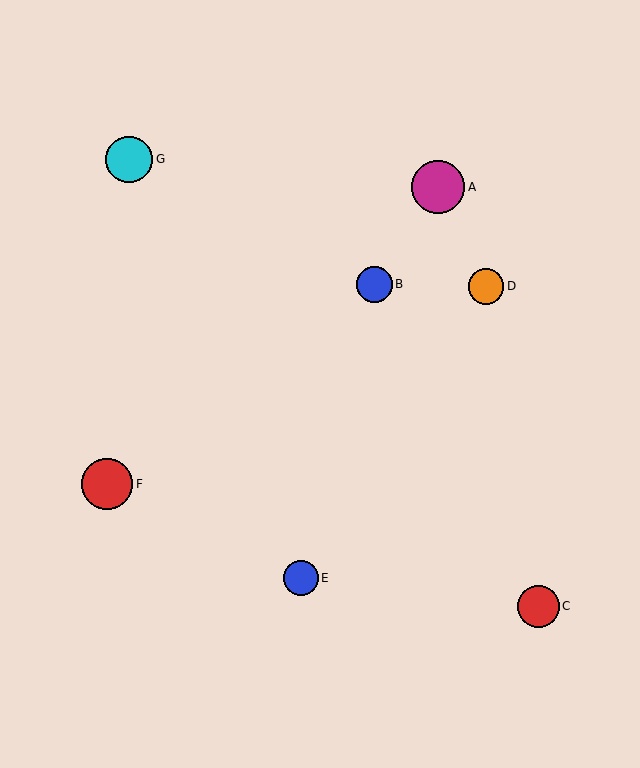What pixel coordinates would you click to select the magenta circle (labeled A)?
Click at (438, 187) to select the magenta circle A.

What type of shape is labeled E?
Shape E is a blue circle.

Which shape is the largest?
The magenta circle (labeled A) is the largest.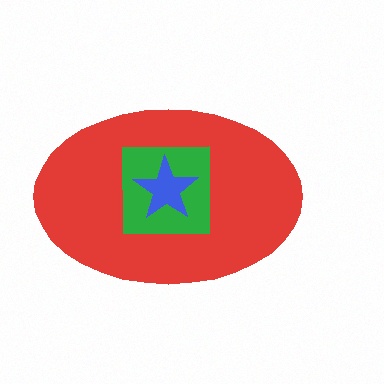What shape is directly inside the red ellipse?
The green square.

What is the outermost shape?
The red ellipse.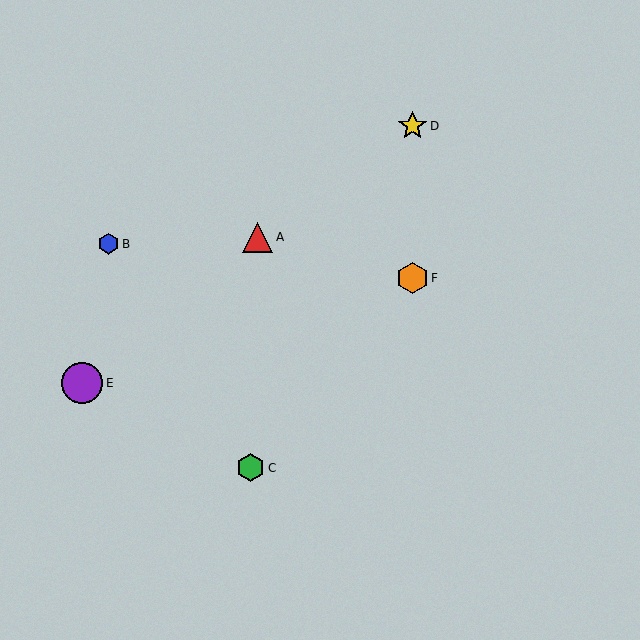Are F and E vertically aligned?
No, F is at x≈412 and E is at x≈82.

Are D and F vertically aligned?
Yes, both are at x≈412.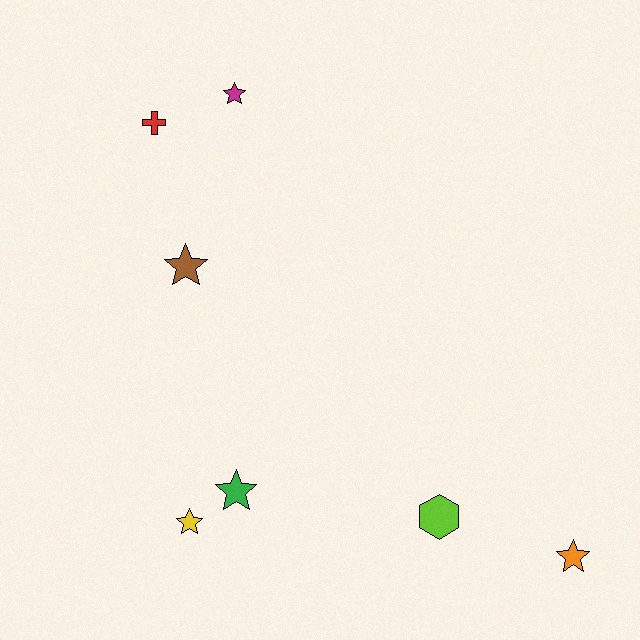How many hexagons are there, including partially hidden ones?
There is 1 hexagon.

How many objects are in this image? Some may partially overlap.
There are 7 objects.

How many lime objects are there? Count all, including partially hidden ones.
There is 1 lime object.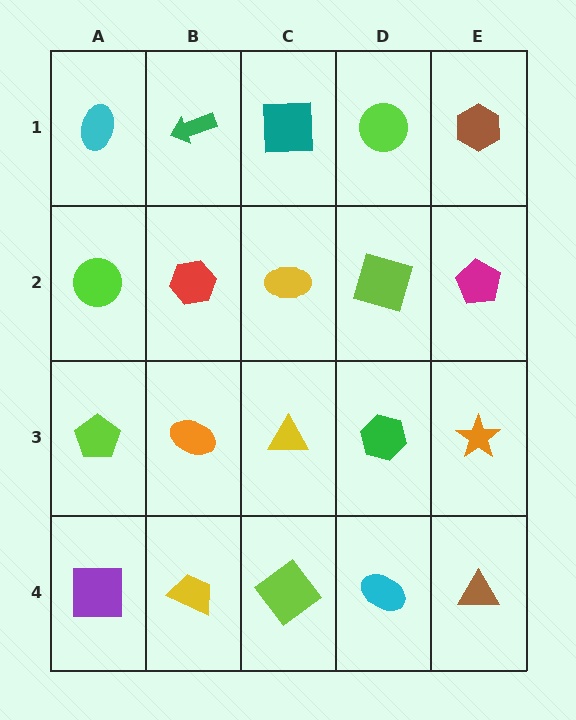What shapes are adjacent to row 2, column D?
A lime circle (row 1, column D), a green hexagon (row 3, column D), a yellow ellipse (row 2, column C), a magenta pentagon (row 2, column E).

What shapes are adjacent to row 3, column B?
A red hexagon (row 2, column B), a yellow trapezoid (row 4, column B), a lime pentagon (row 3, column A), a yellow triangle (row 3, column C).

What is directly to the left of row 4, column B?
A purple square.